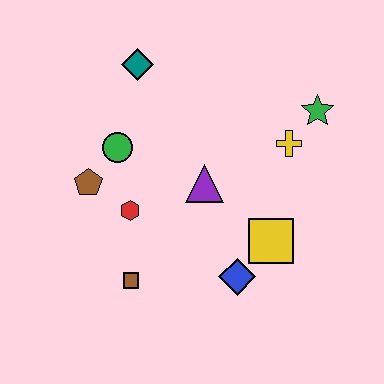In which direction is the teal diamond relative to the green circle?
The teal diamond is above the green circle.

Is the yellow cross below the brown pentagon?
No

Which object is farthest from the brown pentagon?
The green star is farthest from the brown pentagon.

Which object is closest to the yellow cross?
The green star is closest to the yellow cross.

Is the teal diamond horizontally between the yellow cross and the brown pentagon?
Yes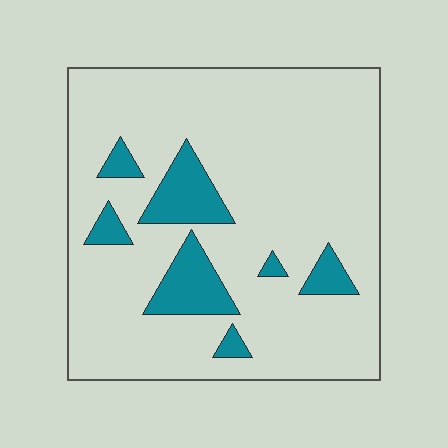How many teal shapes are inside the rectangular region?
7.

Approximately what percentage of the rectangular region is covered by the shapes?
Approximately 15%.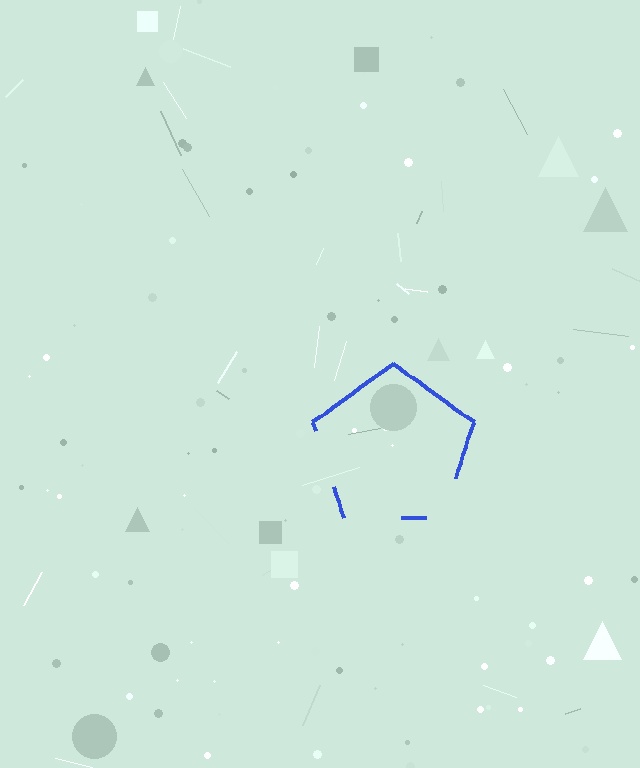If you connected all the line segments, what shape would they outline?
They would outline a pentagon.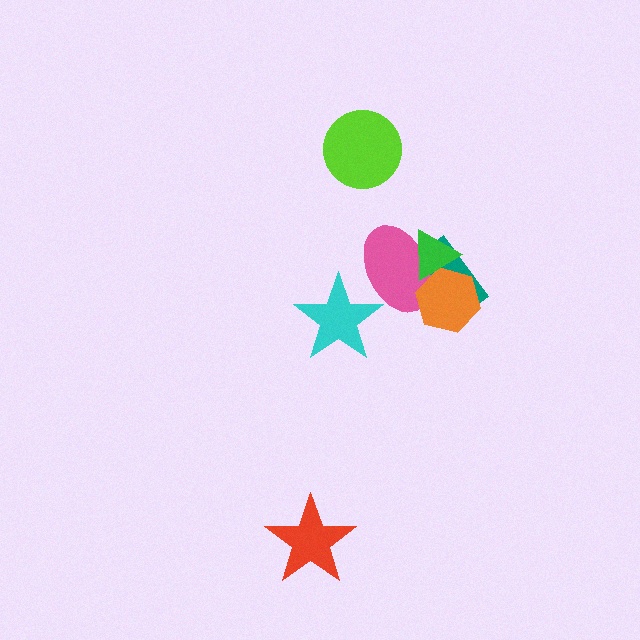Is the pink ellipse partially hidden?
Yes, it is partially covered by another shape.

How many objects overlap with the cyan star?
1 object overlaps with the cyan star.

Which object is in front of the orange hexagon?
The green triangle is in front of the orange hexagon.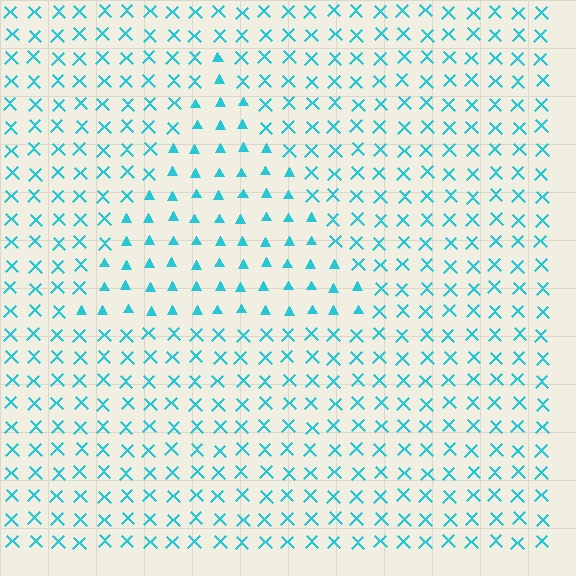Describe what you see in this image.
The image is filled with small cyan elements arranged in a uniform grid. A triangle-shaped region contains triangles, while the surrounding area contains X marks. The boundary is defined purely by the change in element shape.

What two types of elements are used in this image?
The image uses triangles inside the triangle region and X marks outside it.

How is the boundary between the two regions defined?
The boundary is defined by a change in element shape: triangles inside vs. X marks outside. All elements share the same color and spacing.